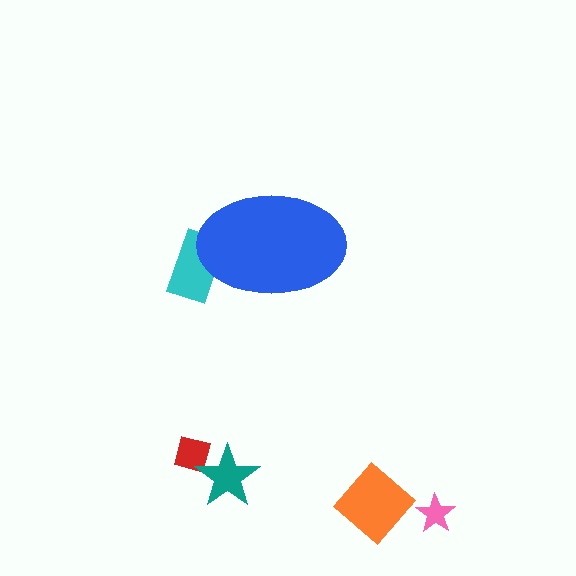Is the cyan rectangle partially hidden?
Yes, the cyan rectangle is partially hidden behind the blue ellipse.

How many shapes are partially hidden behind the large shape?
1 shape is partially hidden.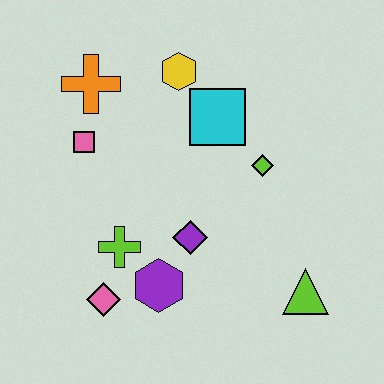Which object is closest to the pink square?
The orange cross is closest to the pink square.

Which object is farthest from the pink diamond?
The yellow hexagon is farthest from the pink diamond.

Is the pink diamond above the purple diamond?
No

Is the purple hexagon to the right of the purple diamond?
No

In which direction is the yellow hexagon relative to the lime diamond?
The yellow hexagon is above the lime diamond.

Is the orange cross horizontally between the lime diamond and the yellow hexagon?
No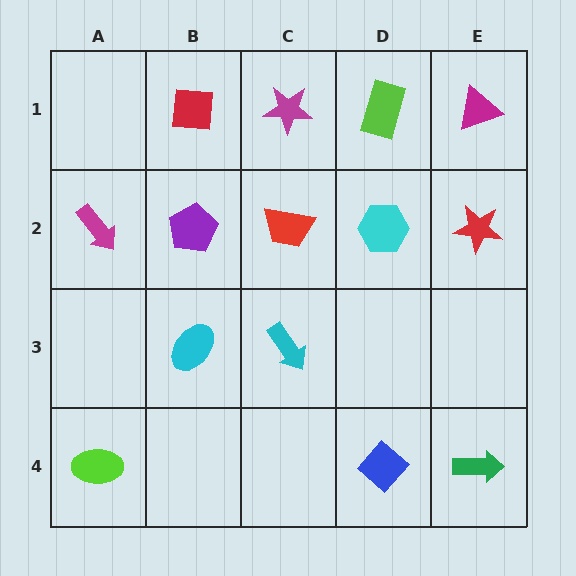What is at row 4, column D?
A blue diamond.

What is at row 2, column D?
A cyan hexagon.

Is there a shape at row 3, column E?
No, that cell is empty.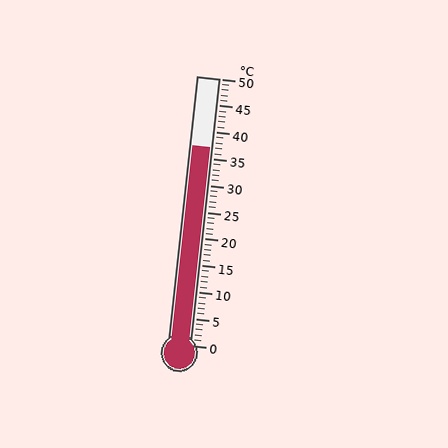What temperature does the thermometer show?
The thermometer shows approximately 37°C.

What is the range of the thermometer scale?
The thermometer scale ranges from 0°C to 50°C.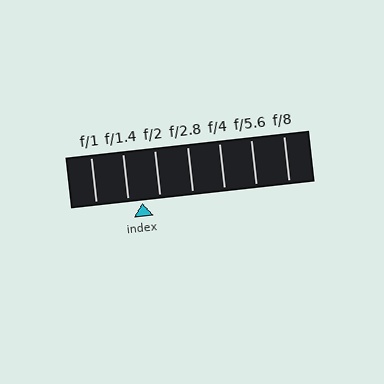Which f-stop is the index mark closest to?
The index mark is closest to f/1.4.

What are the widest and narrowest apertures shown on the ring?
The widest aperture shown is f/1 and the narrowest is f/8.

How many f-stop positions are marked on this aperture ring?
There are 7 f-stop positions marked.